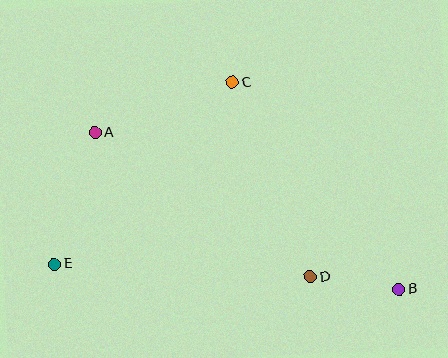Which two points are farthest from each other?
Points B and E are farthest from each other.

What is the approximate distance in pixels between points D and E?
The distance between D and E is approximately 256 pixels.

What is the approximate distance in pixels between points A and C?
The distance between A and C is approximately 147 pixels.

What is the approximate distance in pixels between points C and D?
The distance between C and D is approximately 210 pixels.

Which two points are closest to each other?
Points B and D are closest to each other.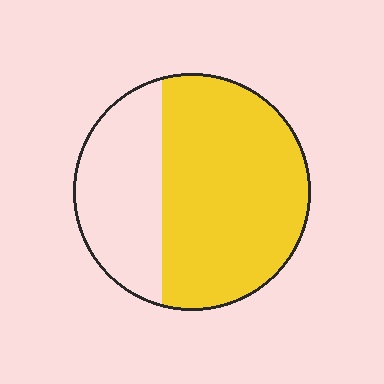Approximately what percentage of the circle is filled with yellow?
Approximately 65%.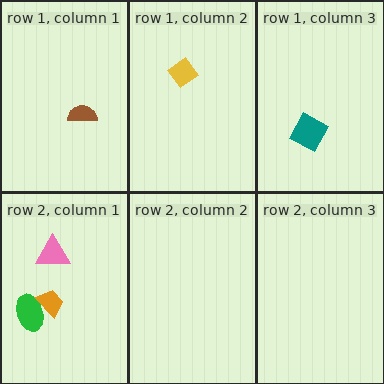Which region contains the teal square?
The row 1, column 3 region.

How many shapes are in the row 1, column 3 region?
1.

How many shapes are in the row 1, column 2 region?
1.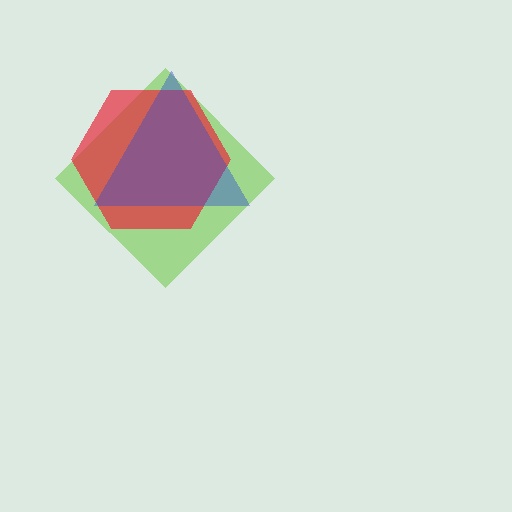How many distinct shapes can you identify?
There are 3 distinct shapes: a lime diamond, a red hexagon, a blue triangle.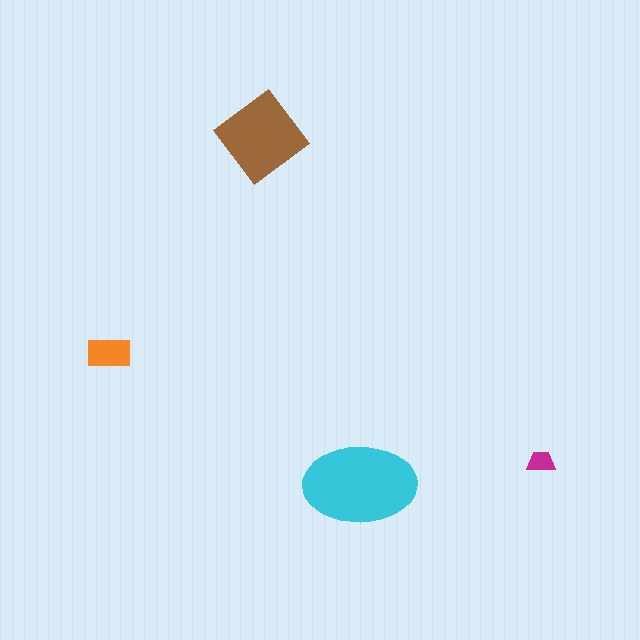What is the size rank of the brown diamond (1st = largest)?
2nd.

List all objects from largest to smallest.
The cyan ellipse, the brown diamond, the orange rectangle, the magenta trapezoid.